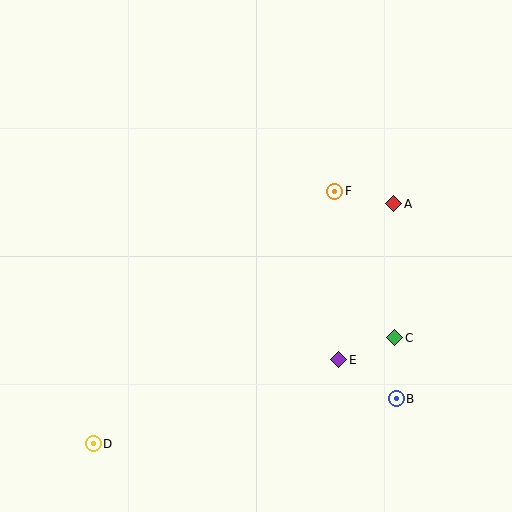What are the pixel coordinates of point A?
Point A is at (394, 204).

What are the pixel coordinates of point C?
Point C is at (395, 338).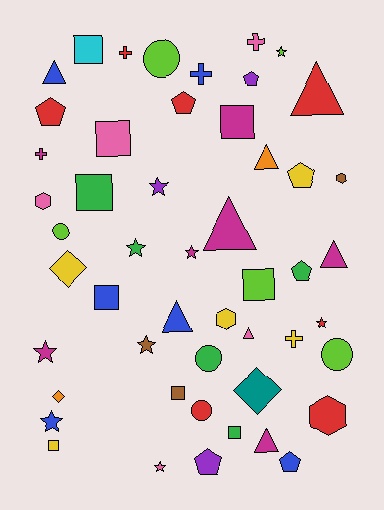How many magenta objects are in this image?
There are 7 magenta objects.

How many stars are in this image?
There are 9 stars.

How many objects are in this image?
There are 50 objects.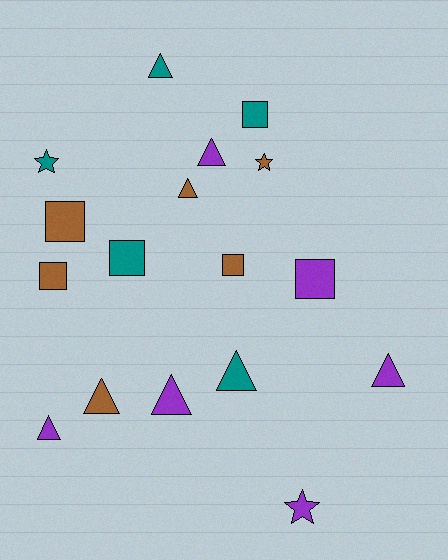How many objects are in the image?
There are 17 objects.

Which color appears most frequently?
Brown, with 6 objects.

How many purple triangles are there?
There are 4 purple triangles.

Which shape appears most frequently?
Triangle, with 8 objects.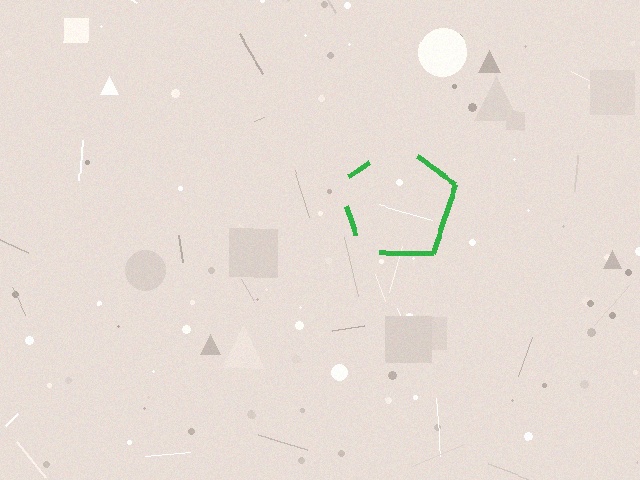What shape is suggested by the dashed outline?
The dashed outline suggests a pentagon.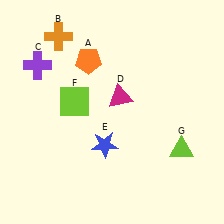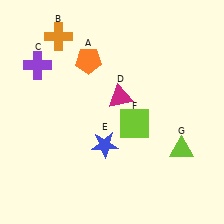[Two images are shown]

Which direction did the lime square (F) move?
The lime square (F) moved right.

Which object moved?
The lime square (F) moved right.